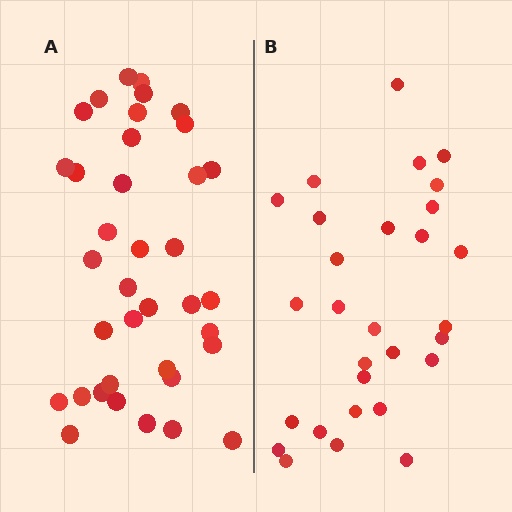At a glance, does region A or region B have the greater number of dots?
Region A (the left region) has more dots.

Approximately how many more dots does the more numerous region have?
Region A has roughly 8 or so more dots than region B.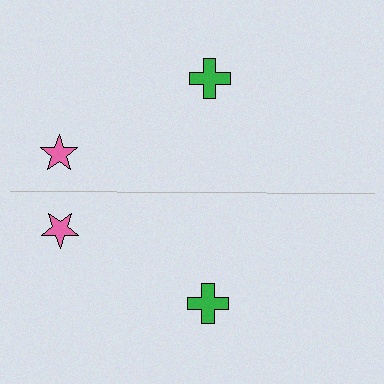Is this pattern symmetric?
Yes, this pattern has bilateral (reflection) symmetry.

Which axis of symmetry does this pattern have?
The pattern has a horizontal axis of symmetry running through the center of the image.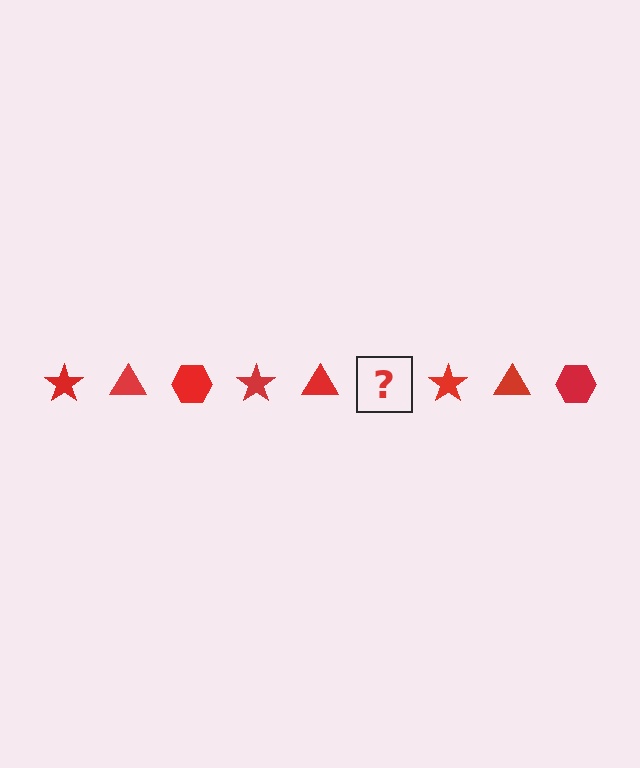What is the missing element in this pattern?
The missing element is a red hexagon.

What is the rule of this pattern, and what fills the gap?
The rule is that the pattern cycles through star, triangle, hexagon shapes in red. The gap should be filled with a red hexagon.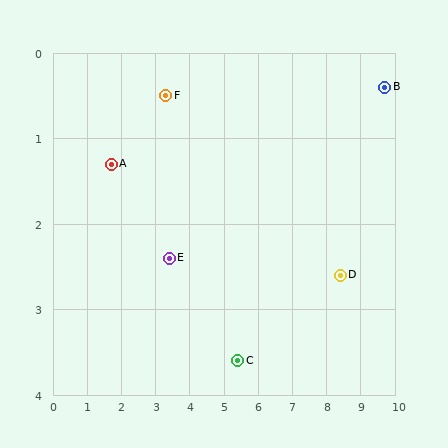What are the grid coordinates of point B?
Point B is at approximately (9.7, 0.4).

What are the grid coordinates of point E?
Point E is at approximately (3.4, 2.4).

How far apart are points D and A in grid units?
Points D and A are about 6.8 grid units apart.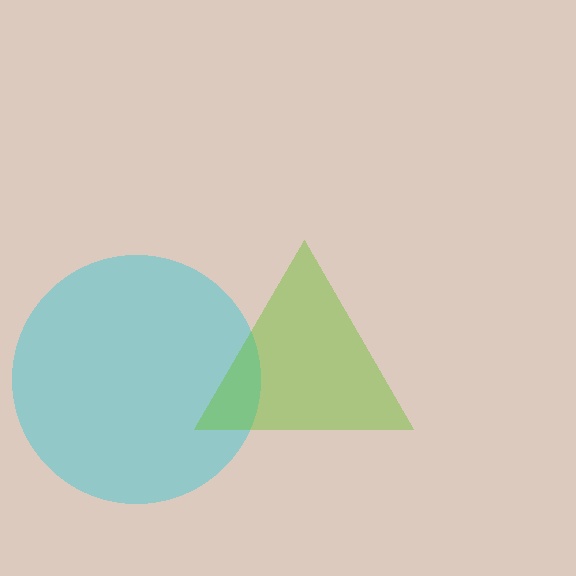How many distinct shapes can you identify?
There are 2 distinct shapes: a cyan circle, a lime triangle.